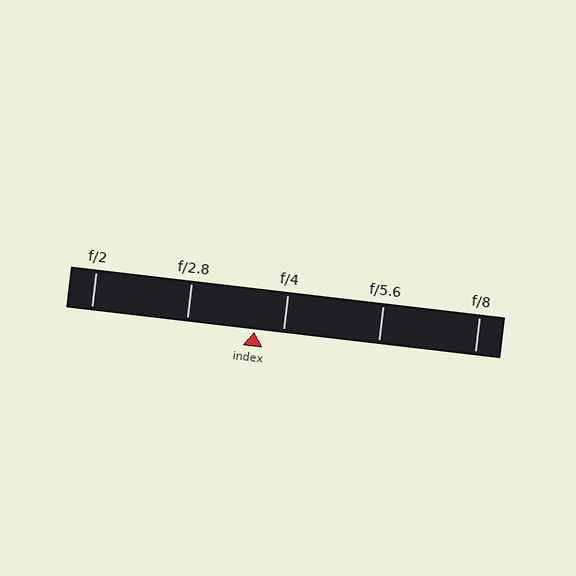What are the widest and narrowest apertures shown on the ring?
The widest aperture shown is f/2 and the narrowest is f/8.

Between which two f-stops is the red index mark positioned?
The index mark is between f/2.8 and f/4.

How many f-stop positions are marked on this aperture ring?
There are 5 f-stop positions marked.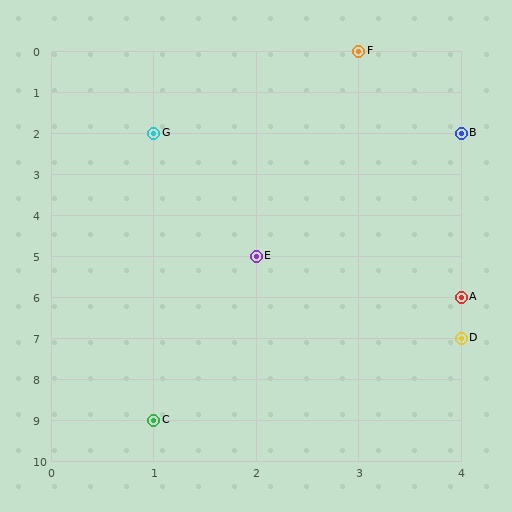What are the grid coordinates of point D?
Point D is at grid coordinates (4, 7).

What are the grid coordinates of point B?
Point B is at grid coordinates (4, 2).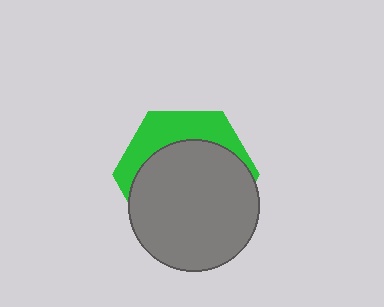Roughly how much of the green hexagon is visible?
A small part of it is visible (roughly 31%).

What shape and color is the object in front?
The object in front is a gray circle.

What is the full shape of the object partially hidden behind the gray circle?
The partially hidden object is a green hexagon.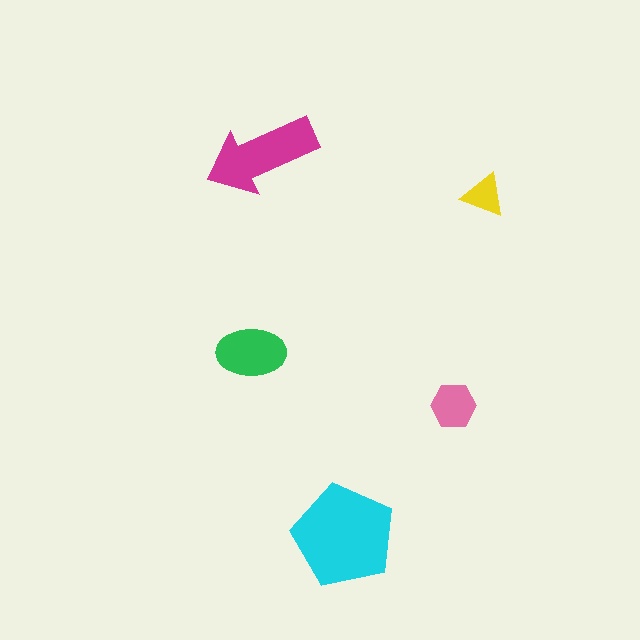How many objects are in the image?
There are 5 objects in the image.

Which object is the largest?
The cyan pentagon.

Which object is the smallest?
The yellow triangle.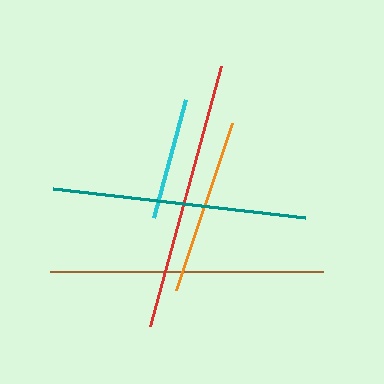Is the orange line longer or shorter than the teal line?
The teal line is longer than the orange line.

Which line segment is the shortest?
The cyan line is the shortest at approximately 123 pixels.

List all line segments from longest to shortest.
From longest to shortest: brown, red, teal, orange, cyan.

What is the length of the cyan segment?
The cyan segment is approximately 123 pixels long.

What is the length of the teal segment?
The teal segment is approximately 254 pixels long.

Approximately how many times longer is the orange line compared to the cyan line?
The orange line is approximately 1.4 times the length of the cyan line.